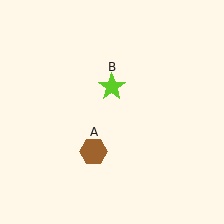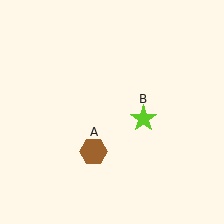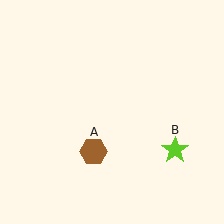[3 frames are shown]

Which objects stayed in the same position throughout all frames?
Brown hexagon (object A) remained stationary.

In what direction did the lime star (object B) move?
The lime star (object B) moved down and to the right.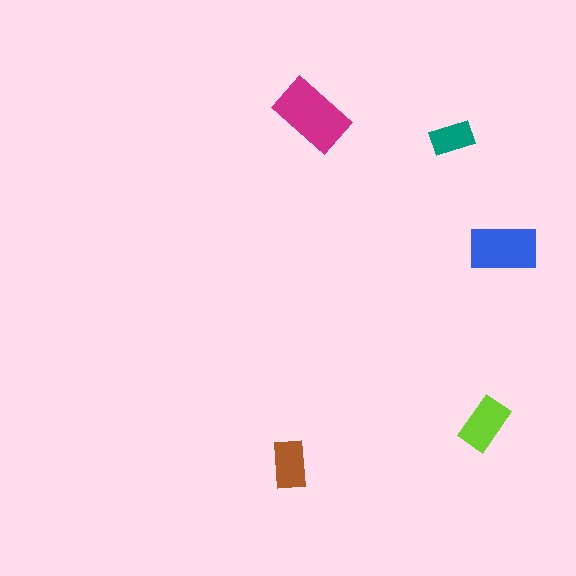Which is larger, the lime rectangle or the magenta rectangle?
The magenta one.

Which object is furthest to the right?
The blue rectangle is rightmost.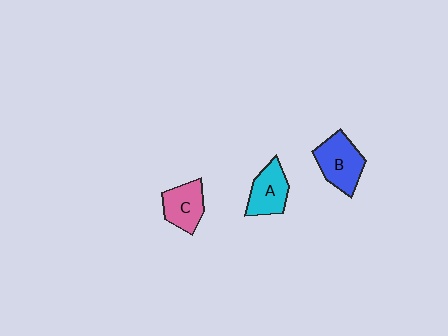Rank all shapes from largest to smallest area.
From largest to smallest: B (blue), A (cyan), C (pink).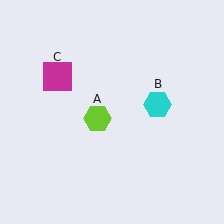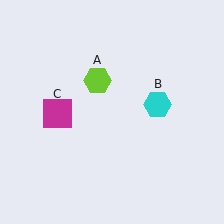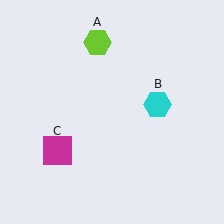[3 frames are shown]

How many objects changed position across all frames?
2 objects changed position: lime hexagon (object A), magenta square (object C).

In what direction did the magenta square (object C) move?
The magenta square (object C) moved down.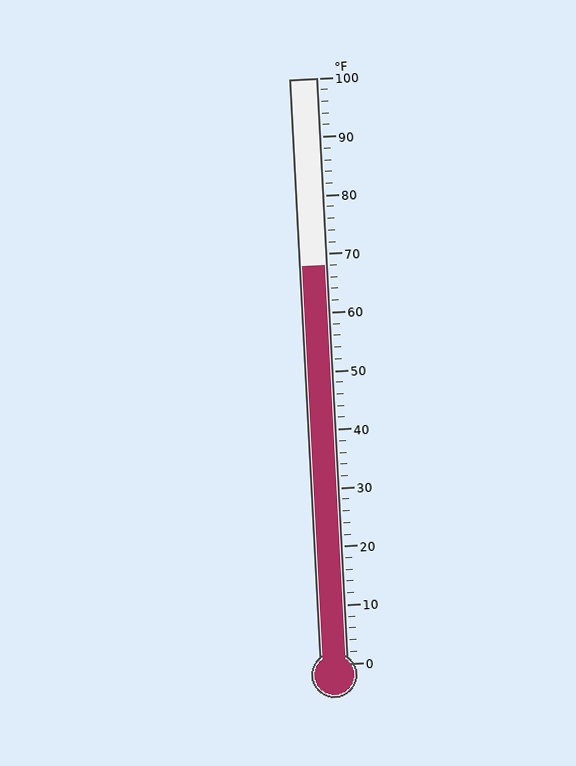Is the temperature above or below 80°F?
The temperature is below 80°F.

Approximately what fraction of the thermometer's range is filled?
The thermometer is filled to approximately 70% of its range.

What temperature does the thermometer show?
The thermometer shows approximately 68°F.